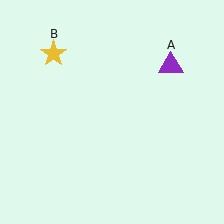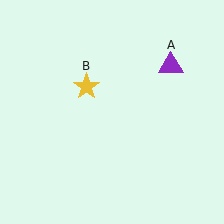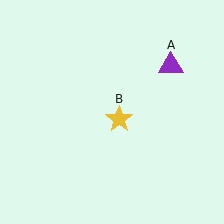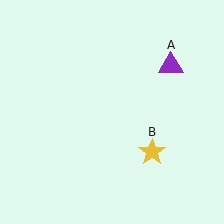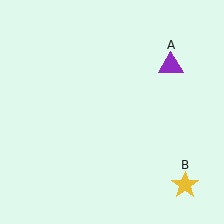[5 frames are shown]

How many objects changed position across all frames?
1 object changed position: yellow star (object B).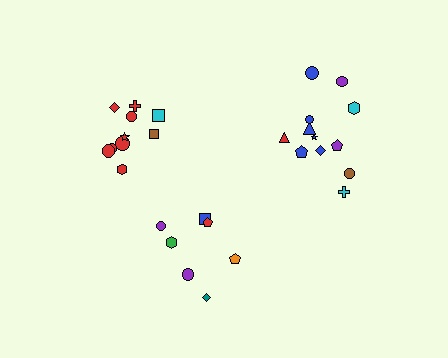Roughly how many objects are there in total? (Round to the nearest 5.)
Roughly 30 objects in total.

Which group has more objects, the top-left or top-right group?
The top-right group.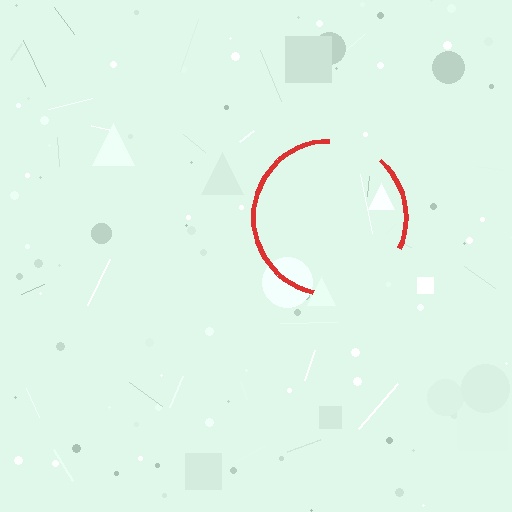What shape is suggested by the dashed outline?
The dashed outline suggests a circle.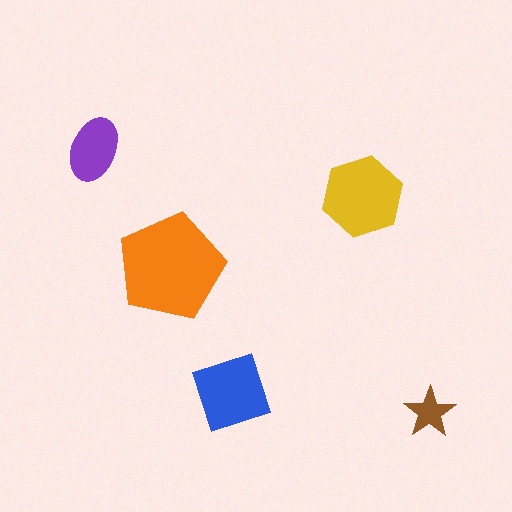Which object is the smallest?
The brown star.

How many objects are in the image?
There are 5 objects in the image.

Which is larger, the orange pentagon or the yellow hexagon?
The orange pentagon.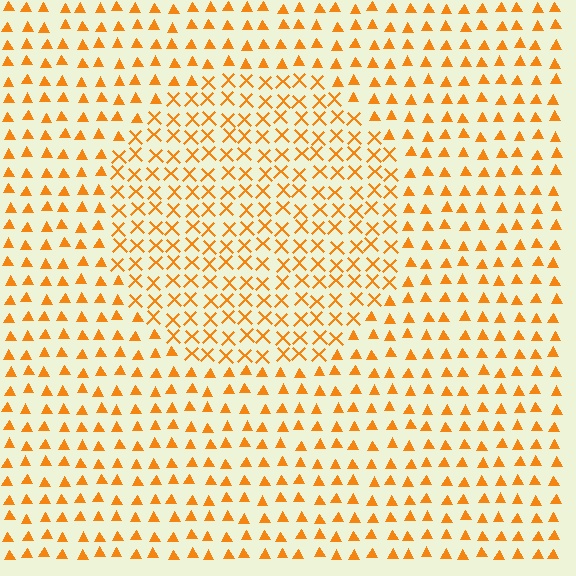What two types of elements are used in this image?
The image uses X marks inside the circle region and triangles outside it.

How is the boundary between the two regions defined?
The boundary is defined by a change in element shape: X marks inside vs. triangles outside. All elements share the same color and spacing.